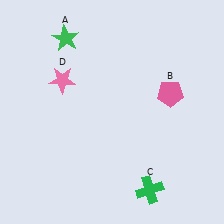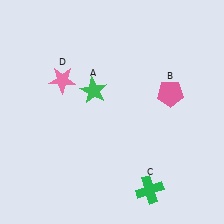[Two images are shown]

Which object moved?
The green star (A) moved down.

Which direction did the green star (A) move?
The green star (A) moved down.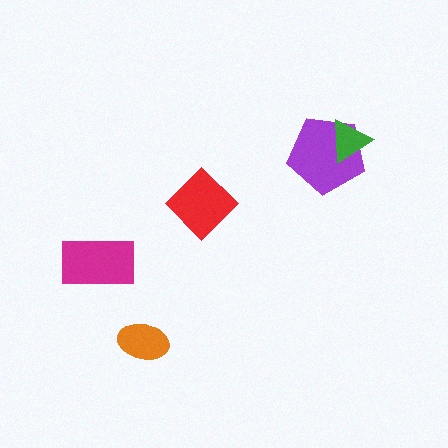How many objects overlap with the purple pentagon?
1 object overlaps with the purple pentagon.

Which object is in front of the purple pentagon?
The green triangle is in front of the purple pentagon.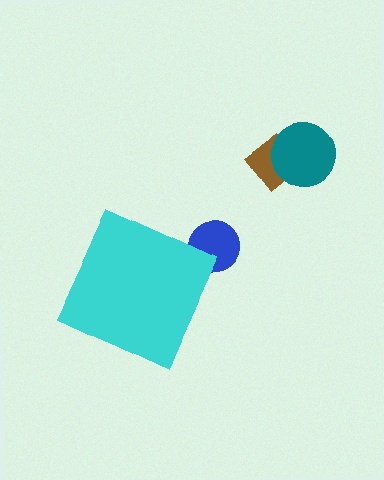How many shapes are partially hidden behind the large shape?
1 shape is partially hidden.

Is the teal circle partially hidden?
No, the teal circle is fully visible.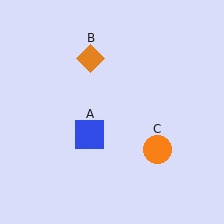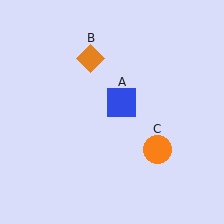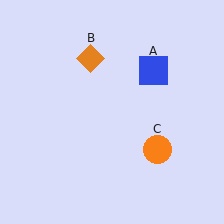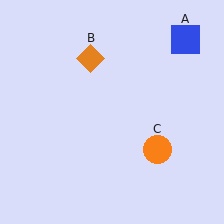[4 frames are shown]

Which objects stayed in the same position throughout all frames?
Orange diamond (object B) and orange circle (object C) remained stationary.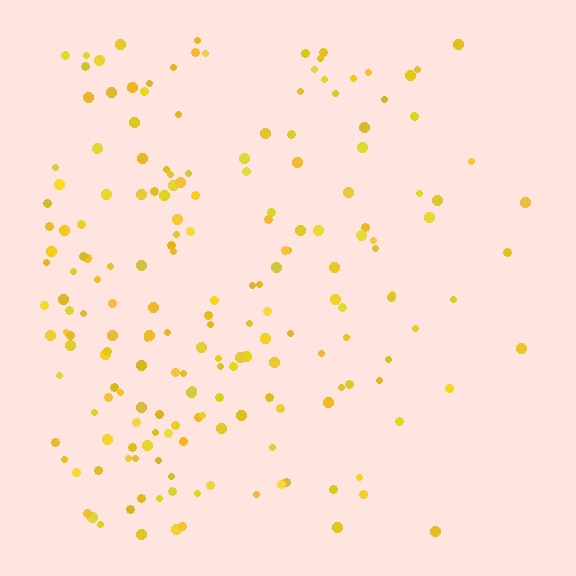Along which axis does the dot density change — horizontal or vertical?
Horizontal.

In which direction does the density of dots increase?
From right to left, with the left side densest.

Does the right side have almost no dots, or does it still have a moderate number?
Still a moderate number, just noticeably fewer than the left.